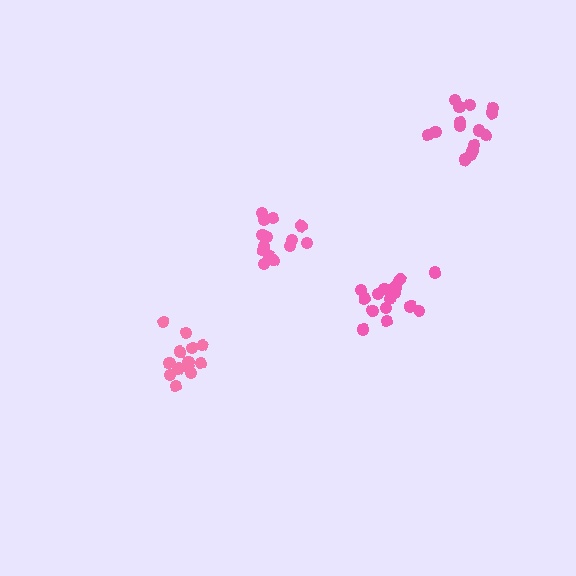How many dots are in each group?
Group 1: 13 dots, Group 2: 14 dots, Group 3: 17 dots, Group 4: 15 dots (59 total).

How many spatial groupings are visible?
There are 4 spatial groupings.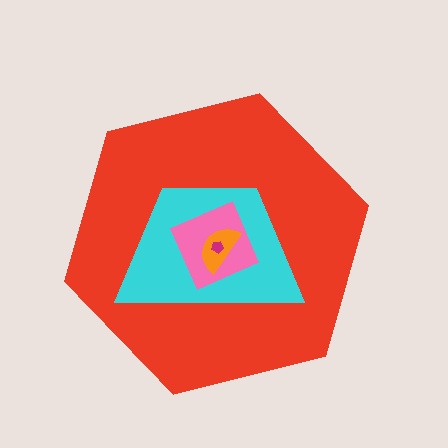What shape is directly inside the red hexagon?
The cyan trapezoid.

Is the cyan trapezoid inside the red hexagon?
Yes.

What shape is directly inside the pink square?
The orange semicircle.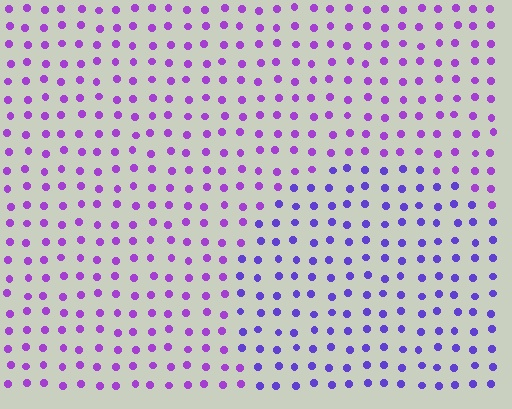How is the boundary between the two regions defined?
The boundary is defined purely by a slight shift in hue (about 28 degrees). Spacing, size, and orientation are identical on both sides.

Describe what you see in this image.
The image is filled with small purple elements in a uniform arrangement. A circle-shaped region is visible where the elements are tinted to a slightly different hue, forming a subtle color boundary.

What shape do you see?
I see a circle.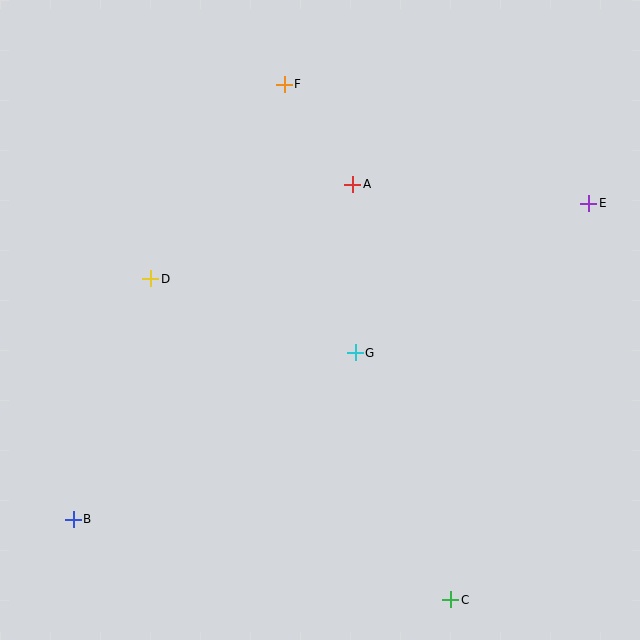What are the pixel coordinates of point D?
Point D is at (151, 279).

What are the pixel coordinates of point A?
Point A is at (353, 184).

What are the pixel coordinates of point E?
Point E is at (589, 203).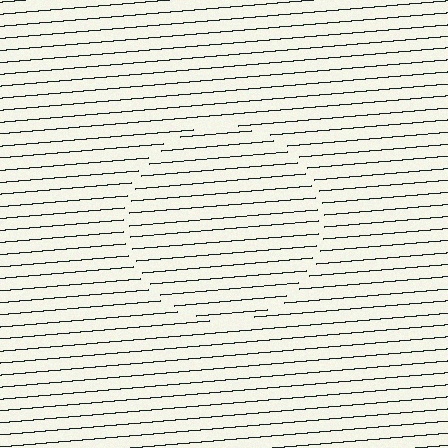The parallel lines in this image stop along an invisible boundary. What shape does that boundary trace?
An illusory circle. The interior of the shape contains the same grating, shifted by half a period — the contour is defined by the phase discontinuity where line-ends from the inner and outer gratings abut.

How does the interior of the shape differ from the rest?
The interior of the shape contains the same grating, shifted by half a period — the contour is defined by the phase discontinuity where line-ends from the inner and outer gratings abut.